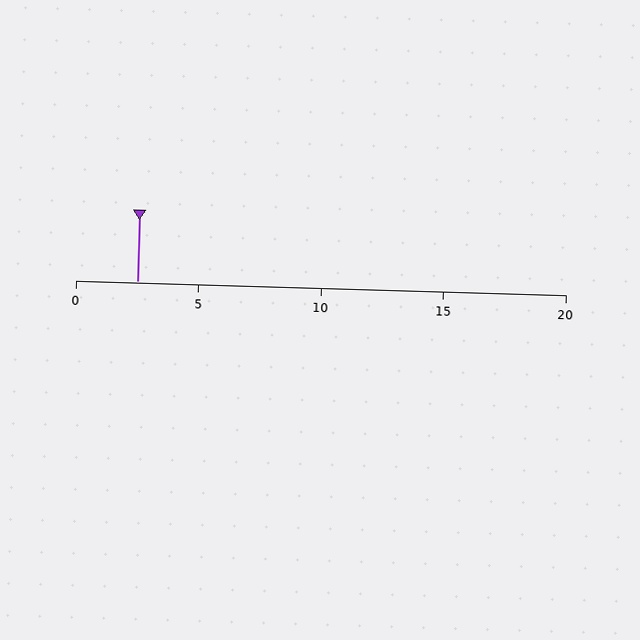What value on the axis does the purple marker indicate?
The marker indicates approximately 2.5.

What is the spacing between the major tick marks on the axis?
The major ticks are spaced 5 apart.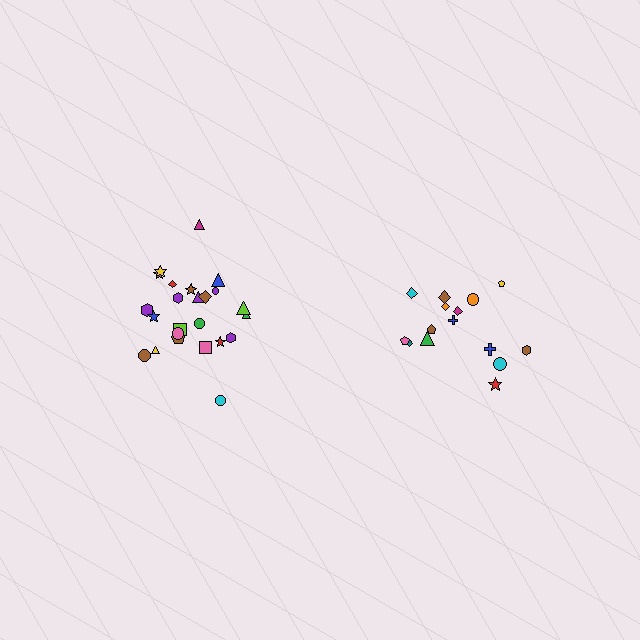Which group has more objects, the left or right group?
The left group.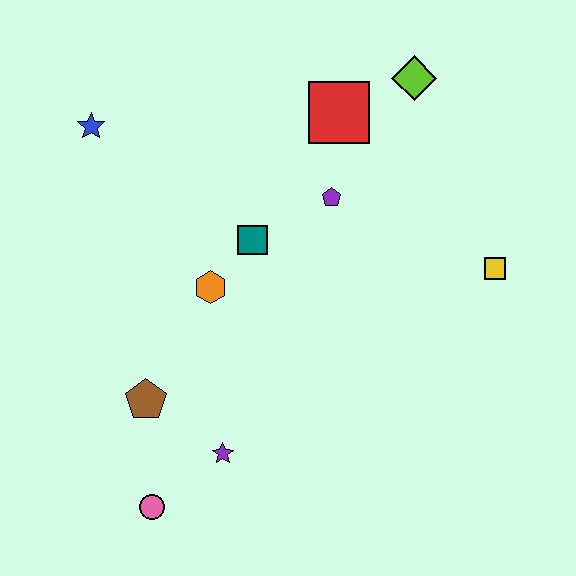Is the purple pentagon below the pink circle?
No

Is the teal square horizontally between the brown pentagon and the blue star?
No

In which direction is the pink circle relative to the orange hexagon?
The pink circle is below the orange hexagon.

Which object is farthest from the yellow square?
The blue star is farthest from the yellow square.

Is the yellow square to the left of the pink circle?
No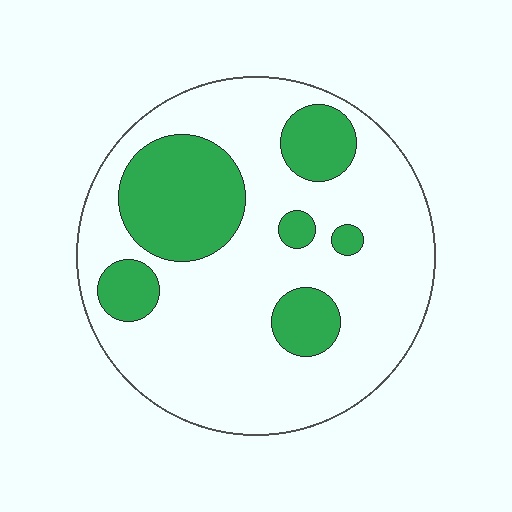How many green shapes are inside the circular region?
6.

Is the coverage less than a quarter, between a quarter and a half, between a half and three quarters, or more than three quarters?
Between a quarter and a half.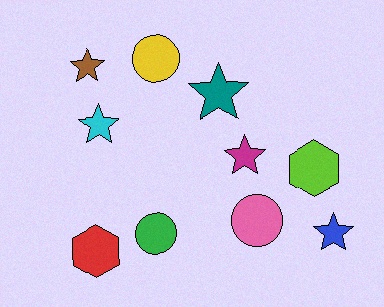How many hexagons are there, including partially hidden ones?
There are 2 hexagons.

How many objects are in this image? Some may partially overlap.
There are 10 objects.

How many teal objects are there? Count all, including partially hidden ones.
There is 1 teal object.